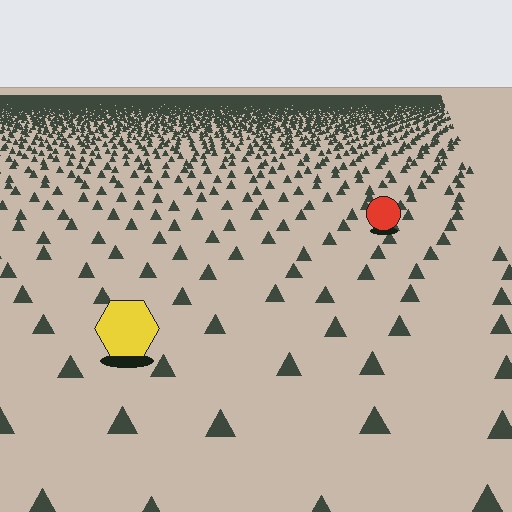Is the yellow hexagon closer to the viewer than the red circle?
Yes. The yellow hexagon is closer — you can tell from the texture gradient: the ground texture is coarser near it.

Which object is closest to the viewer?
The yellow hexagon is closest. The texture marks near it are larger and more spread out.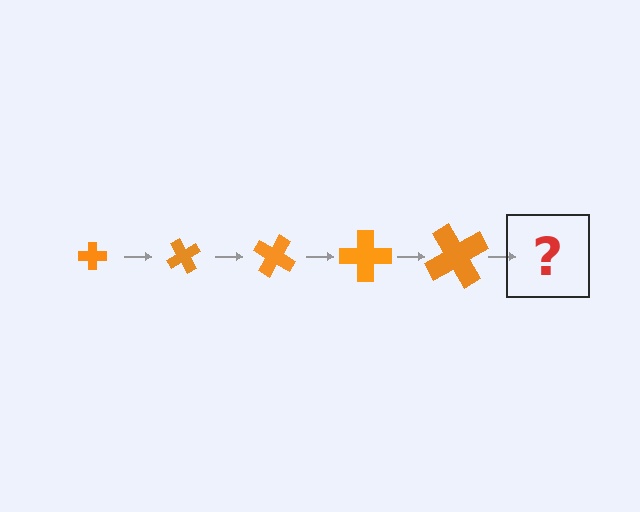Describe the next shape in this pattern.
It should be a cross, larger than the previous one and rotated 300 degrees from the start.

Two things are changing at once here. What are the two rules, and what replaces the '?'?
The two rules are that the cross grows larger each step and it rotates 60 degrees each step. The '?' should be a cross, larger than the previous one and rotated 300 degrees from the start.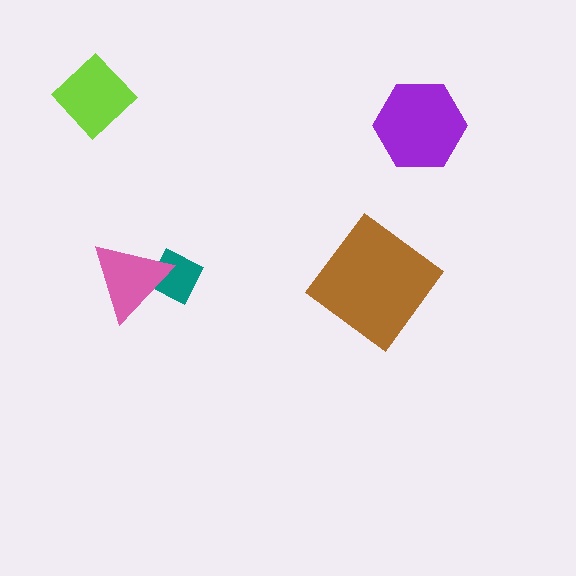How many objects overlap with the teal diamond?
1 object overlaps with the teal diamond.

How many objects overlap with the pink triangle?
1 object overlaps with the pink triangle.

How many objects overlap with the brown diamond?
0 objects overlap with the brown diamond.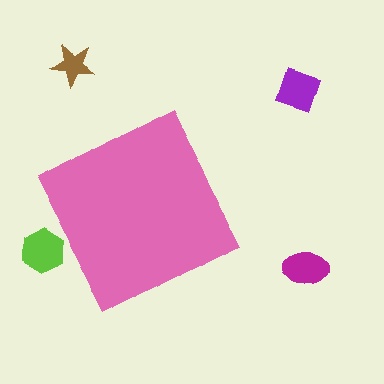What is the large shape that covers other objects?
A pink diamond.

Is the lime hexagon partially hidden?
Yes, the lime hexagon is partially hidden behind the pink diamond.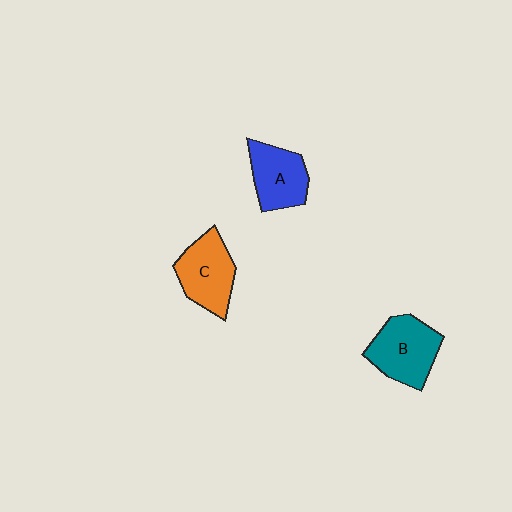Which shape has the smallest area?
Shape A (blue).